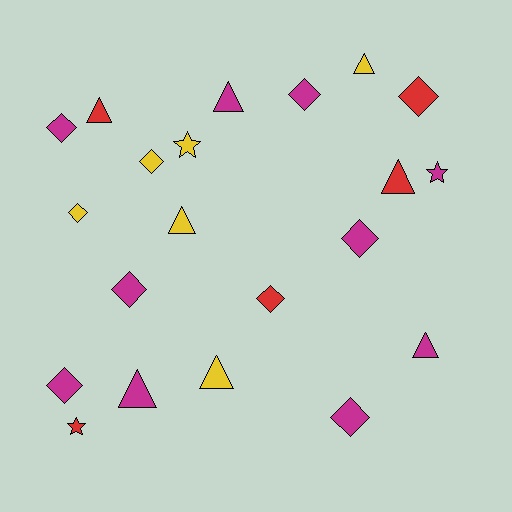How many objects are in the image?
There are 21 objects.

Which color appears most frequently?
Magenta, with 10 objects.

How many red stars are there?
There is 1 red star.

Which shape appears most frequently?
Diamond, with 10 objects.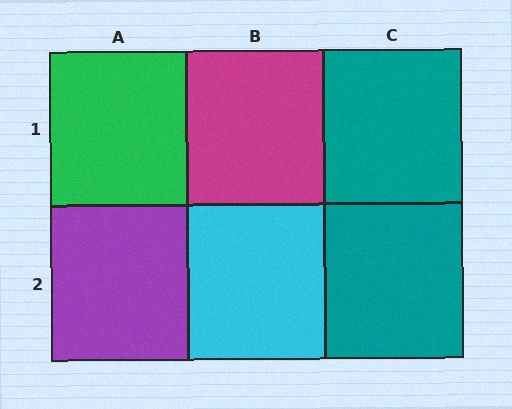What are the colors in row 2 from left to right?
Purple, cyan, teal.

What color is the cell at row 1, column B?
Magenta.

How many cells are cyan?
1 cell is cyan.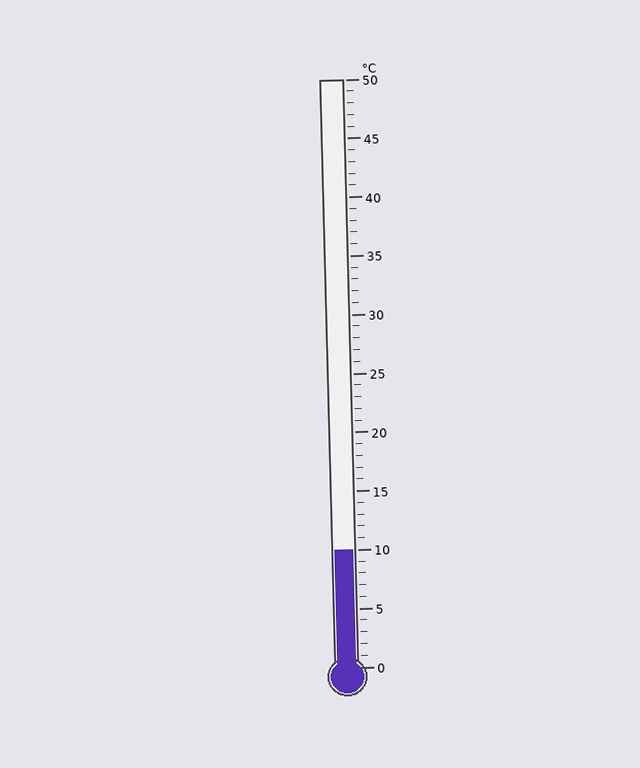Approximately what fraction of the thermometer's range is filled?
The thermometer is filled to approximately 20% of its range.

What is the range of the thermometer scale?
The thermometer scale ranges from 0°C to 50°C.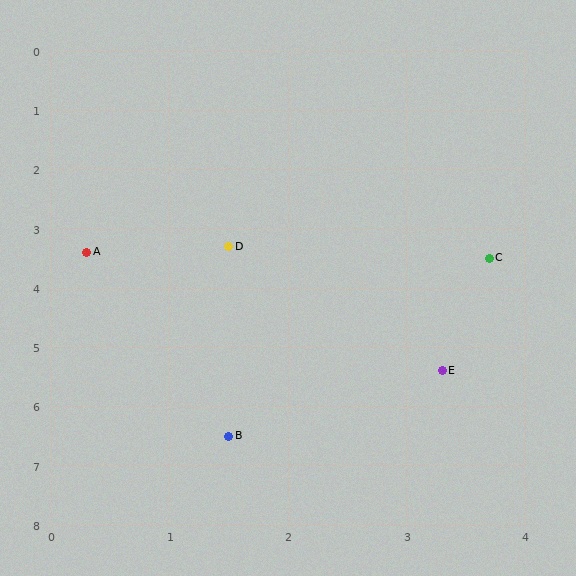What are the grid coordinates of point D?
Point D is at approximately (1.5, 3.3).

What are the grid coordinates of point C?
Point C is at approximately (3.7, 3.5).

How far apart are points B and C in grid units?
Points B and C are about 3.7 grid units apart.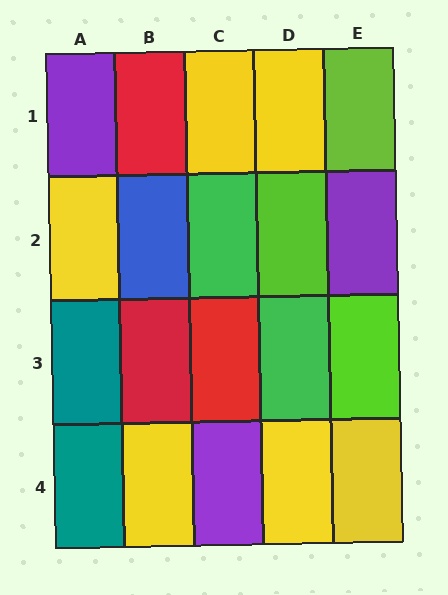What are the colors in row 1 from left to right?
Purple, red, yellow, yellow, lime.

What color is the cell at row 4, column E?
Yellow.